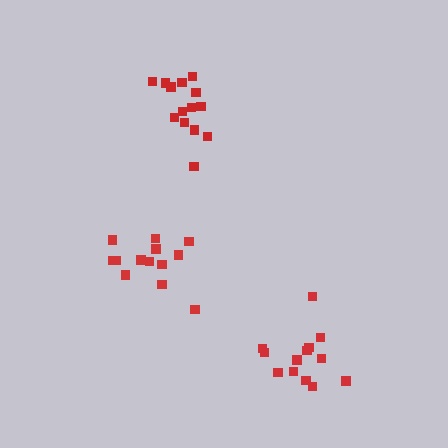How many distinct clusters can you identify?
There are 3 distinct clusters.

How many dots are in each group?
Group 1: 13 dots, Group 2: 14 dots, Group 3: 13 dots (40 total).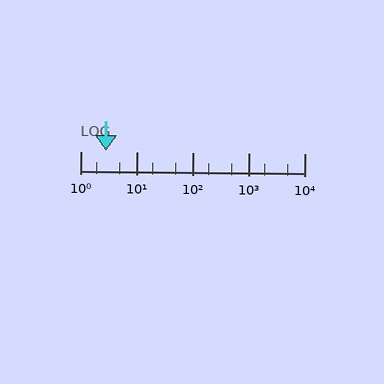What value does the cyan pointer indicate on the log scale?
The pointer indicates approximately 2.8.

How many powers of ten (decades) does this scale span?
The scale spans 4 decades, from 1 to 10000.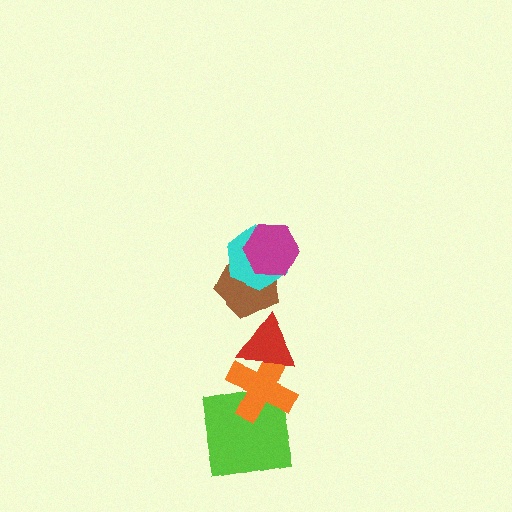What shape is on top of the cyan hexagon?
The magenta hexagon is on top of the cyan hexagon.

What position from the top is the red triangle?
The red triangle is 4th from the top.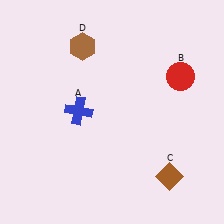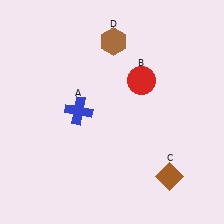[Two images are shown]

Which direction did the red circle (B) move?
The red circle (B) moved left.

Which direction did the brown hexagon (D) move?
The brown hexagon (D) moved right.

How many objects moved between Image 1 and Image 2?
2 objects moved between the two images.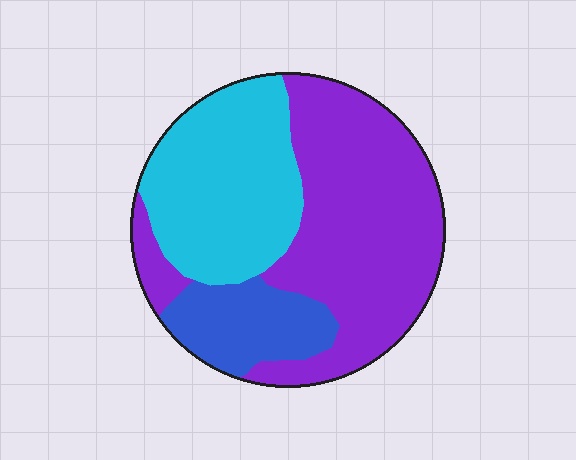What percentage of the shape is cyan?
Cyan covers around 35% of the shape.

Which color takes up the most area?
Purple, at roughly 50%.